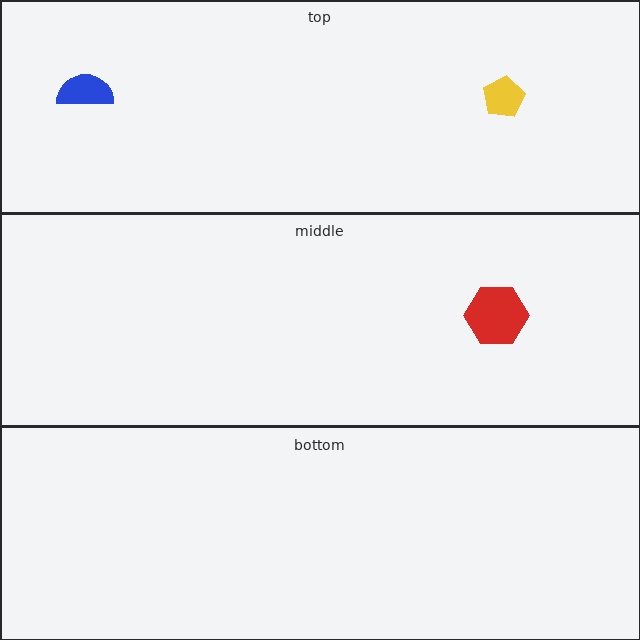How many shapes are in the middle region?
1.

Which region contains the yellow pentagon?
The top region.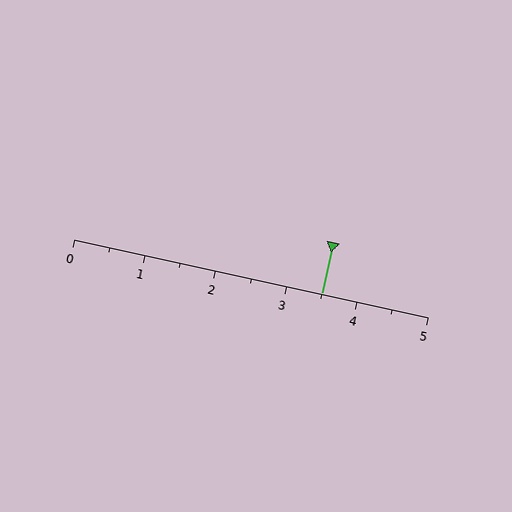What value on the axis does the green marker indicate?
The marker indicates approximately 3.5.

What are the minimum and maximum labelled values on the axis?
The axis runs from 0 to 5.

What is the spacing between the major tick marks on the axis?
The major ticks are spaced 1 apart.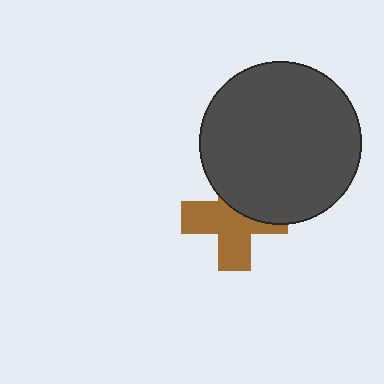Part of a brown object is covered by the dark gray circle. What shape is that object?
It is a cross.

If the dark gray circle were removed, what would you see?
You would see the complete brown cross.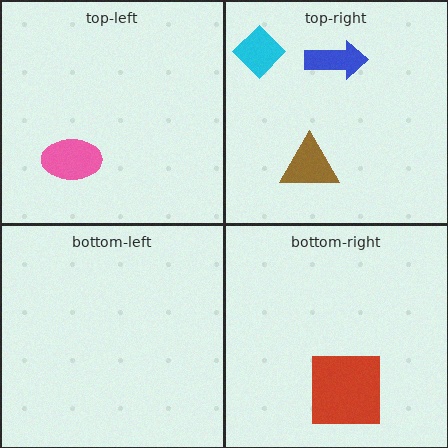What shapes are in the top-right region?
The brown triangle, the cyan diamond, the blue arrow.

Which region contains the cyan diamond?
The top-right region.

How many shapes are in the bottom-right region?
1.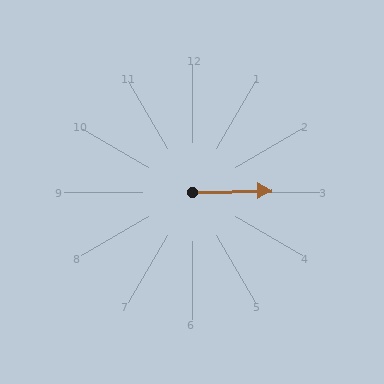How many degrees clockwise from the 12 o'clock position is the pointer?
Approximately 89 degrees.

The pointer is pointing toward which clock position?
Roughly 3 o'clock.